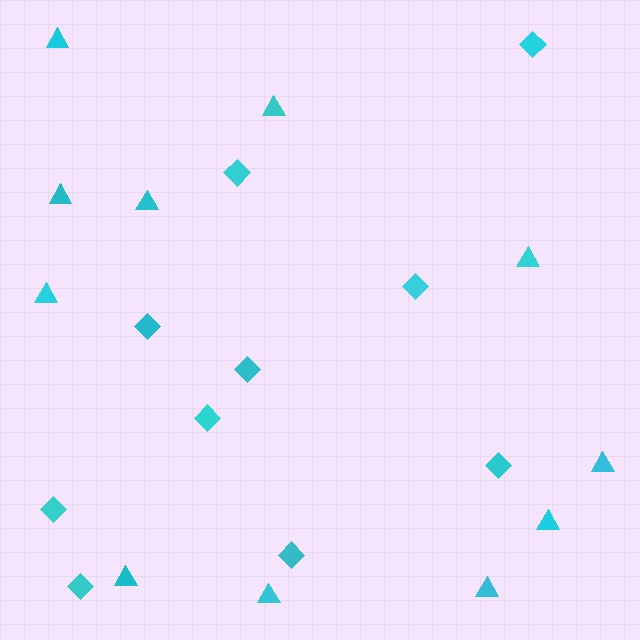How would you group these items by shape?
There are 2 groups: one group of diamonds (10) and one group of triangles (11).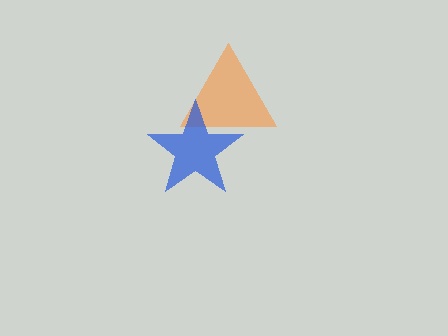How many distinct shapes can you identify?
There are 2 distinct shapes: an orange triangle, a blue star.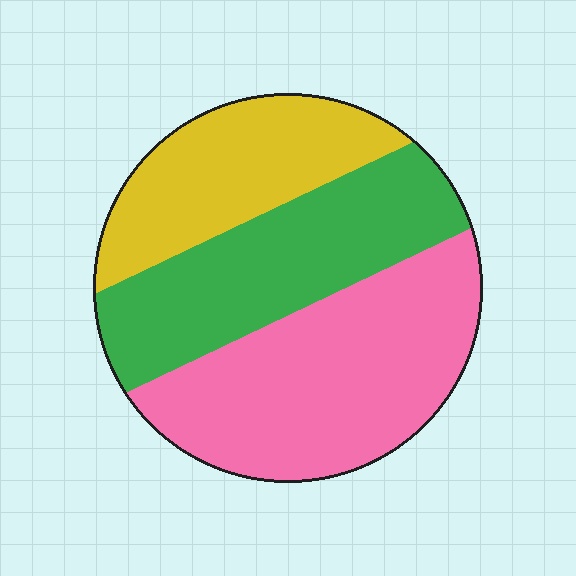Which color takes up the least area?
Yellow, at roughly 25%.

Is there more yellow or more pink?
Pink.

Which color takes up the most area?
Pink, at roughly 40%.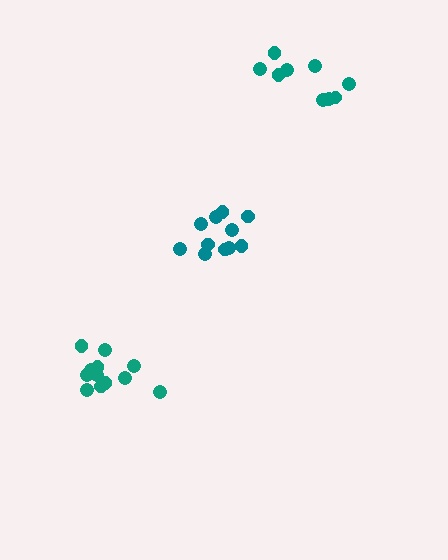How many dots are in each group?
Group 1: 9 dots, Group 2: 12 dots, Group 3: 11 dots (32 total).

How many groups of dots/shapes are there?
There are 3 groups.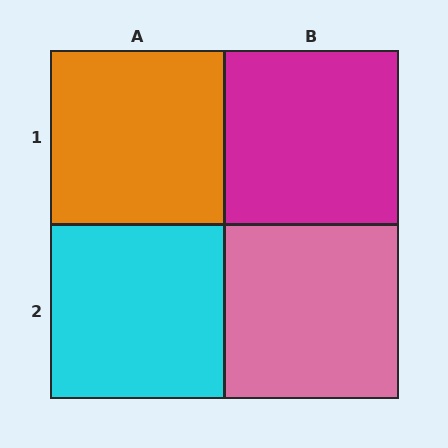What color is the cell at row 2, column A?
Cyan.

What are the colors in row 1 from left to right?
Orange, magenta.